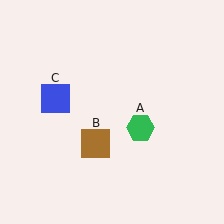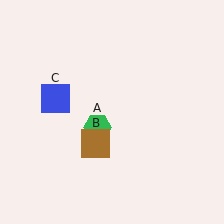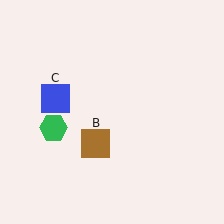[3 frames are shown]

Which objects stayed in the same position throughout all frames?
Brown square (object B) and blue square (object C) remained stationary.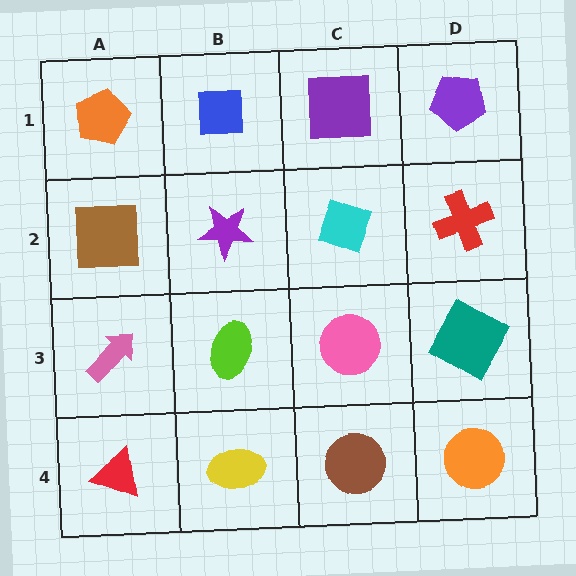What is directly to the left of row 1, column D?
A purple square.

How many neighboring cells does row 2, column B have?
4.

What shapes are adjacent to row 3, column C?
A cyan diamond (row 2, column C), a brown circle (row 4, column C), a lime ellipse (row 3, column B), a teal diamond (row 3, column D).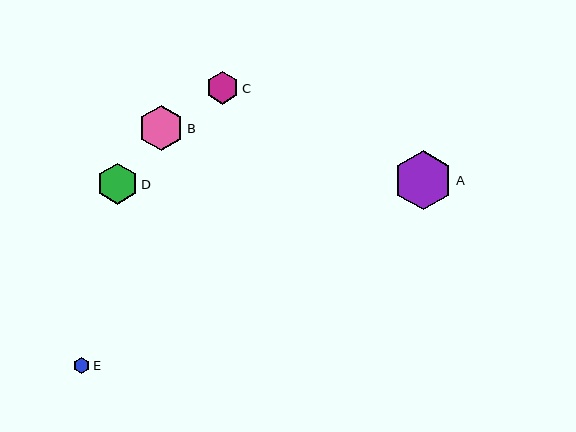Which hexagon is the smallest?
Hexagon E is the smallest with a size of approximately 16 pixels.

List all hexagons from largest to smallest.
From largest to smallest: A, B, D, C, E.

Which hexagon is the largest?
Hexagon A is the largest with a size of approximately 59 pixels.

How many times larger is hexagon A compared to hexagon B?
Hexagon A is approximately 1.3 times the size of hexagon B.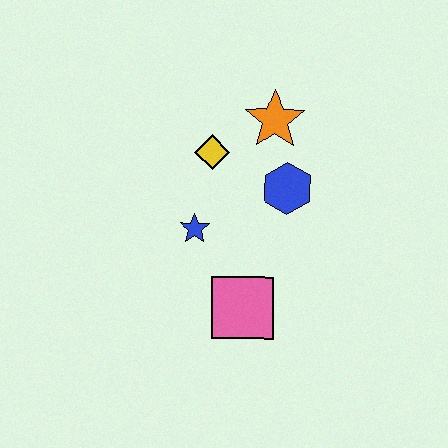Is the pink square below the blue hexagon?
Yes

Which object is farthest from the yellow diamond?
The pink square is farthest from the yellow diamond.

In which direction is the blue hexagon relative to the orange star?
The blue hexagon is below the orange star.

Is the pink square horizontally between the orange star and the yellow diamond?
Yes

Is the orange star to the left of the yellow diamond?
No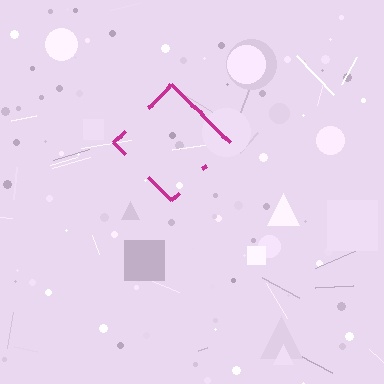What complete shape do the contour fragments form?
The contour fragments form a diamond.